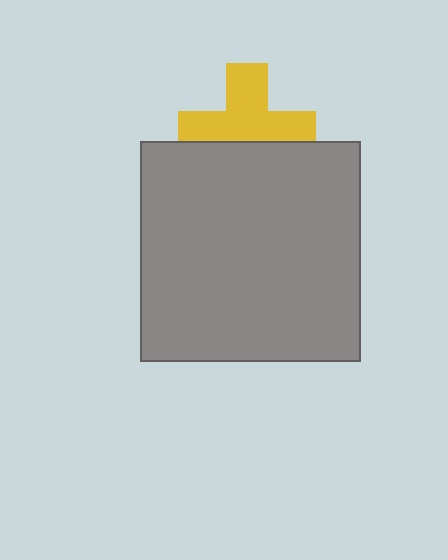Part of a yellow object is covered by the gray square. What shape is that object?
It is a cross.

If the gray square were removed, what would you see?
You would see the complete yellow cross.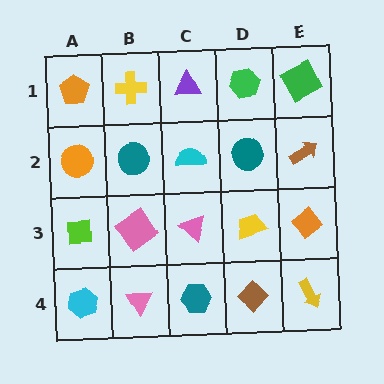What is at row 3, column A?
A lime square.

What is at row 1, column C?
A purple triangle.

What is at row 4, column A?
A cyan hexagon.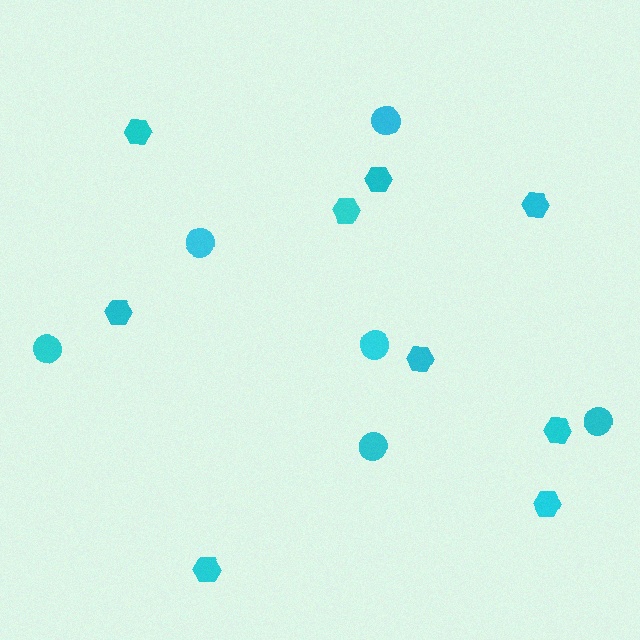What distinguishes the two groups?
There are 2 groups: one group of circles (6) and one group of hexagons (9).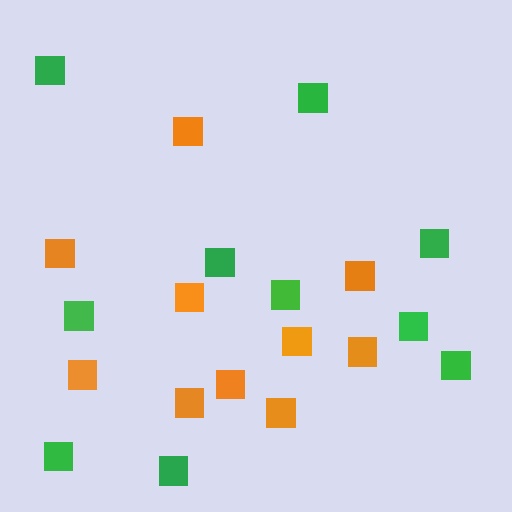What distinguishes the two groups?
There are 2 groups: one group of green squares (10) and one group of orange squares (10).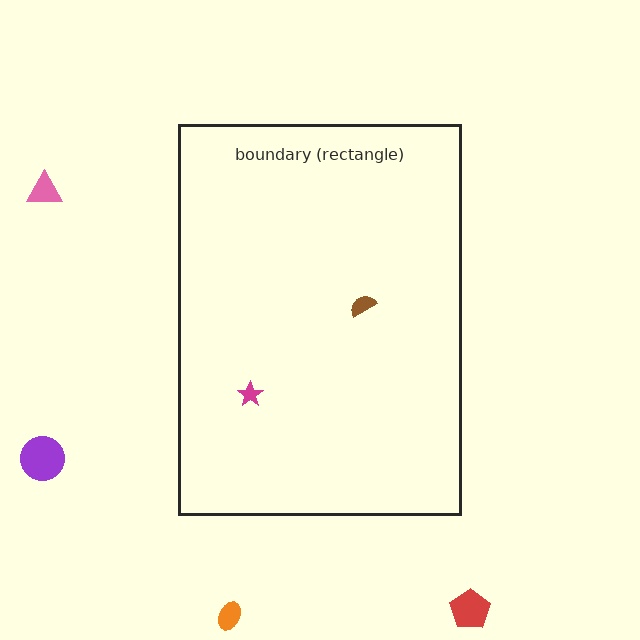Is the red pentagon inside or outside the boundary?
Outside.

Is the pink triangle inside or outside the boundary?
Outside.